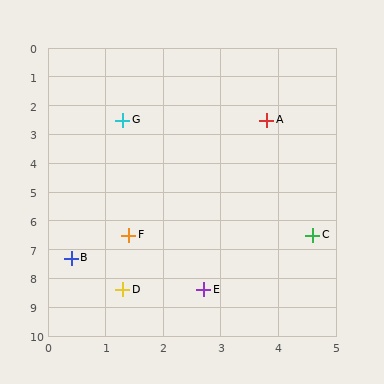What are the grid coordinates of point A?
Point A is at approximately (3.8, 2.5).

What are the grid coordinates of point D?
Point D is at approximately (1.3, 8.4).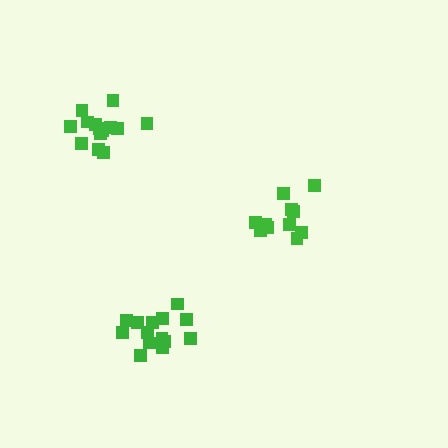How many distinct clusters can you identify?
There are 3 distinct clusters.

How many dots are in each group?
Group 1: 14 dots, Group 2: 15 dots, Group 3: 11 dots (40 total).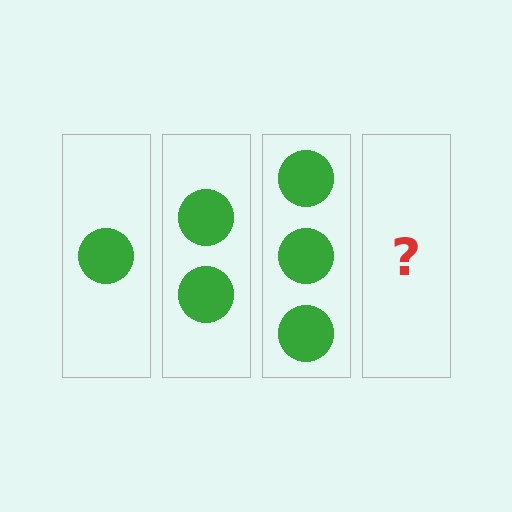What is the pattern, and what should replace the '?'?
The pattern is that each step adds one more circle. The '?' should be 4 circles.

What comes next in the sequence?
The next element should be 4 circles.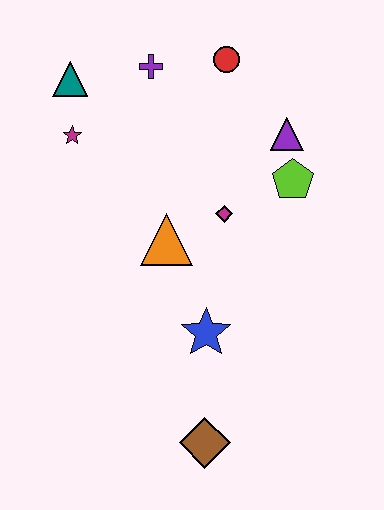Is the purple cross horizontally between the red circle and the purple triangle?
No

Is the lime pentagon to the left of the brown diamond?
No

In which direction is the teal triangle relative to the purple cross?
The teal triangle is to the left of the purple cross.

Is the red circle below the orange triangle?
No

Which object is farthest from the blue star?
The teal triangle is farthest from the blue star.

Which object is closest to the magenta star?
The teal triangle is closest to the magenta star.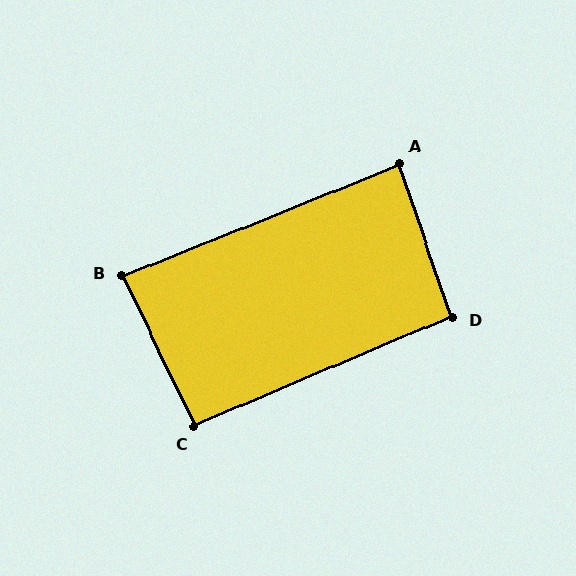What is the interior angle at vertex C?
Approximately 93 degrees (approximately right).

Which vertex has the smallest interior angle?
B, at approximately 86 degrees.